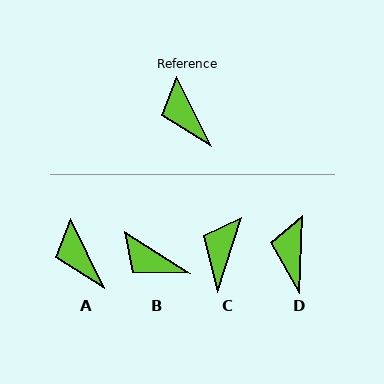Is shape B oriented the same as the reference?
No, it is off by about 31 degrees.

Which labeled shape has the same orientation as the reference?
A.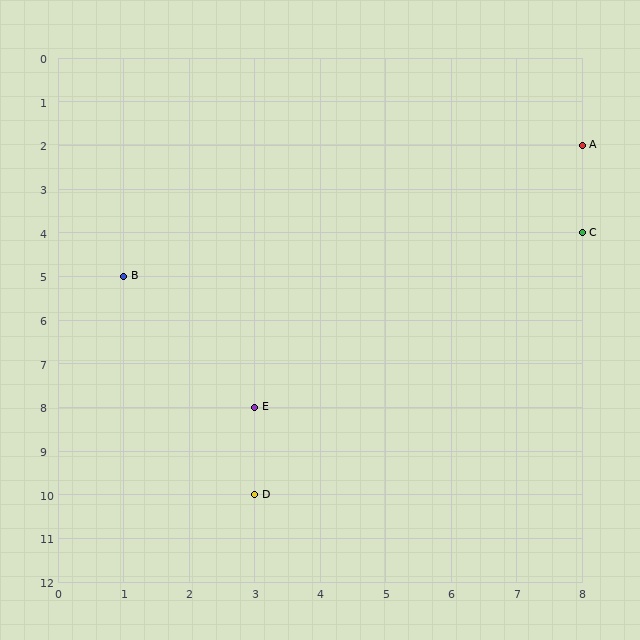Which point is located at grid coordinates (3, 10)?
Point D is at (3, 10).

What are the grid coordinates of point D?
Point D is at grid coordinates (3, 10).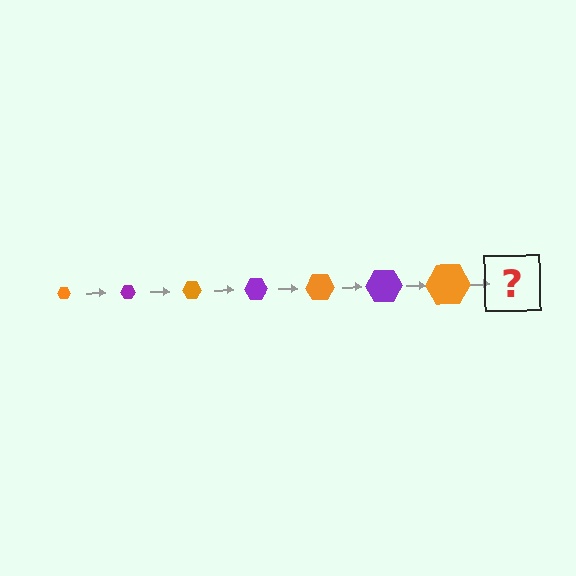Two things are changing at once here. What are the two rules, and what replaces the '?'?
The two rules are that the hexagon grows larger each step and the color cycles through orange and purple. The '?' should be a purple hexagon, larger than the previous one.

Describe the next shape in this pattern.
It should be a purple hexagon, larger than the previous one.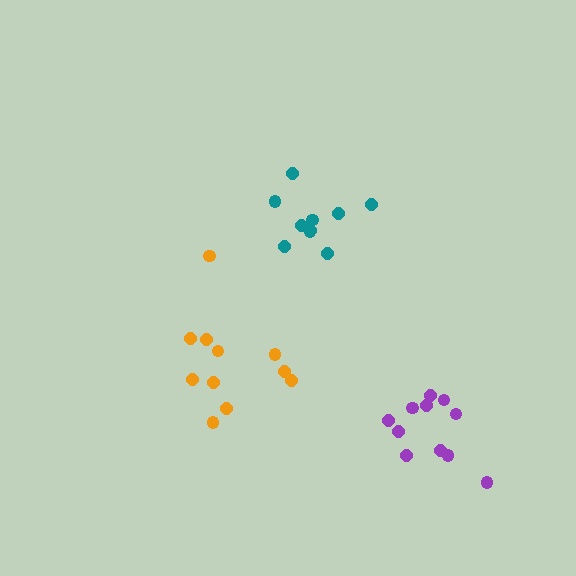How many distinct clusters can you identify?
There are 3 distinct clusters.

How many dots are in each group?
Group 1: 10 dots, Group 2: 11 dots, Group 3: 11 dots (32 total).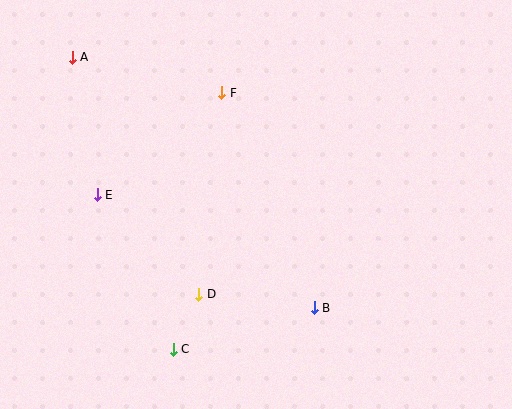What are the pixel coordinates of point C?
Point C is at (173, 349).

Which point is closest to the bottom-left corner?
Point C is closest to the bottom-left corner.